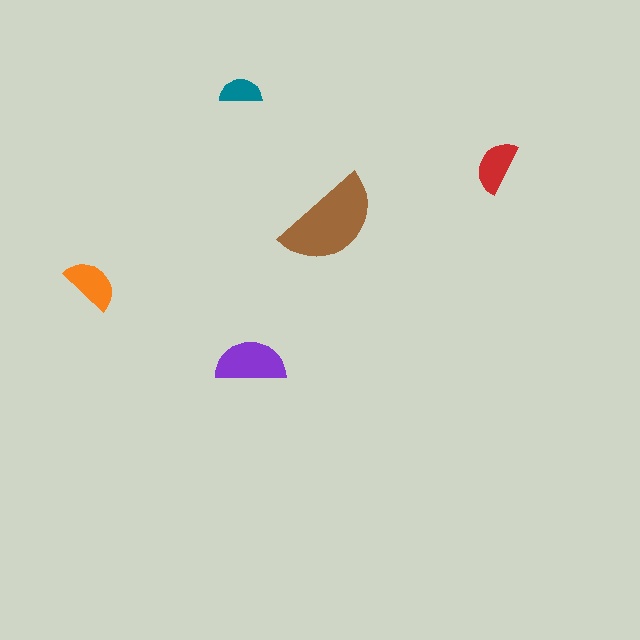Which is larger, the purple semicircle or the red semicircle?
The purple one.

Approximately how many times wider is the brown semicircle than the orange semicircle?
About 2 times wider.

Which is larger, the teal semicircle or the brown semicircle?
The brown one.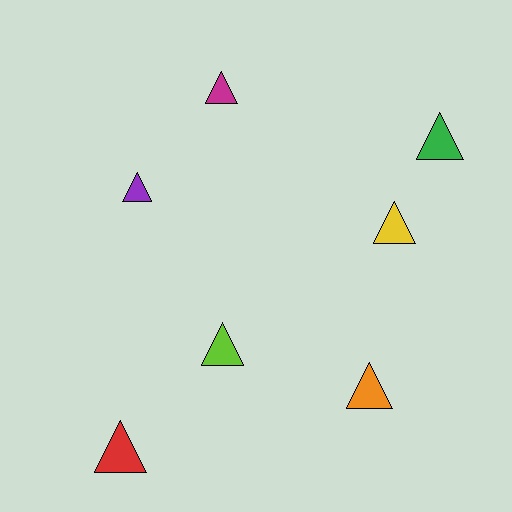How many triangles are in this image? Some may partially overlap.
There are 7 triangles.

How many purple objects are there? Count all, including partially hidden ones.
There is 1 purple object.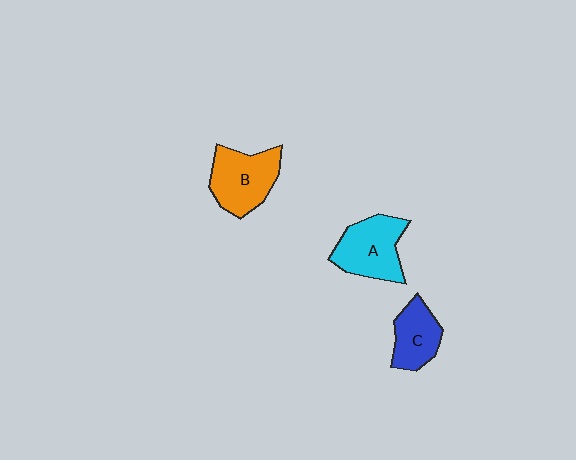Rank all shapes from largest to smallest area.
From largest to smallest: A (cyan), B (orange), C (blue).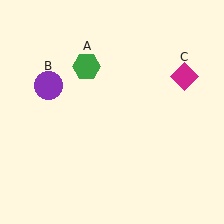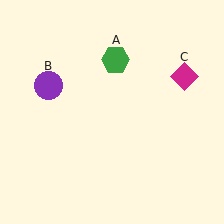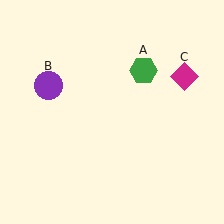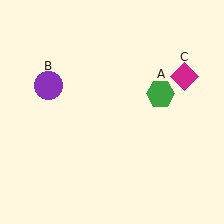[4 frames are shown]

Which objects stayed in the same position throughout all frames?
Purple circle (object B) and magenta diamond (object C) remained stationary.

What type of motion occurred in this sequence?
The green hexagon (object A) rotated clockwise around the center of the scene.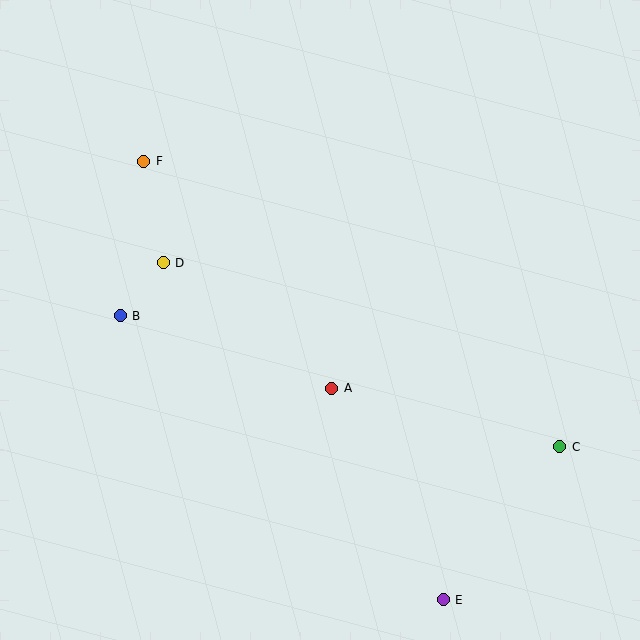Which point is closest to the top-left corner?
Point F is closest to the top-left corner.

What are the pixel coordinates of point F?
Point F is at (144, 161).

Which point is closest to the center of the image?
Point A at (332, 388) is closest to the center.